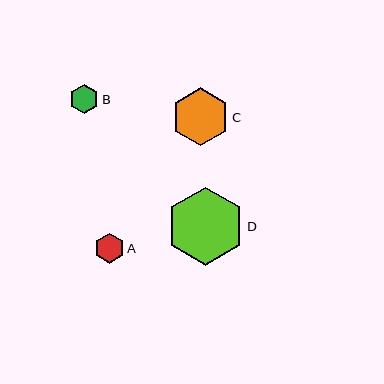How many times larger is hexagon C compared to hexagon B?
Hexagon C is approximately 2.0 times the size of hexagon B.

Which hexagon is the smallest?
Hexagon B is the smallest with a size of approximately 29 pixels.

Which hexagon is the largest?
Hexagon D is the largest with a size of approximately 78 pixels.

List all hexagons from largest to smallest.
From largest to smallest: D, C, A, B.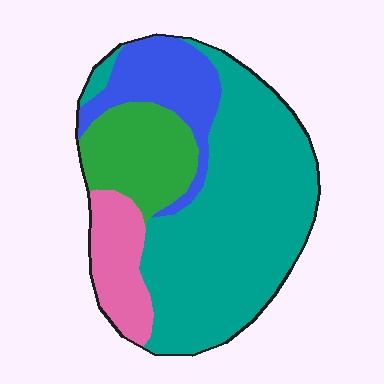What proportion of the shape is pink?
Pink takes up about one eighth (1/8) of the shape.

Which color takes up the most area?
Teal, at roughly 55%.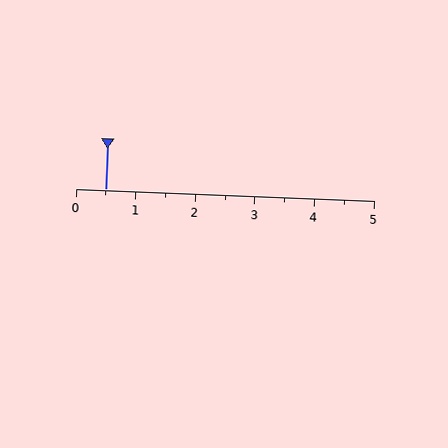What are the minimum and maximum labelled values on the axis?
The axis runs from 0 to 5.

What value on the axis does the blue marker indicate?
The marker indicates approximately 0.5.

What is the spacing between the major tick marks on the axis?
The major ticks are spaced 1 apart.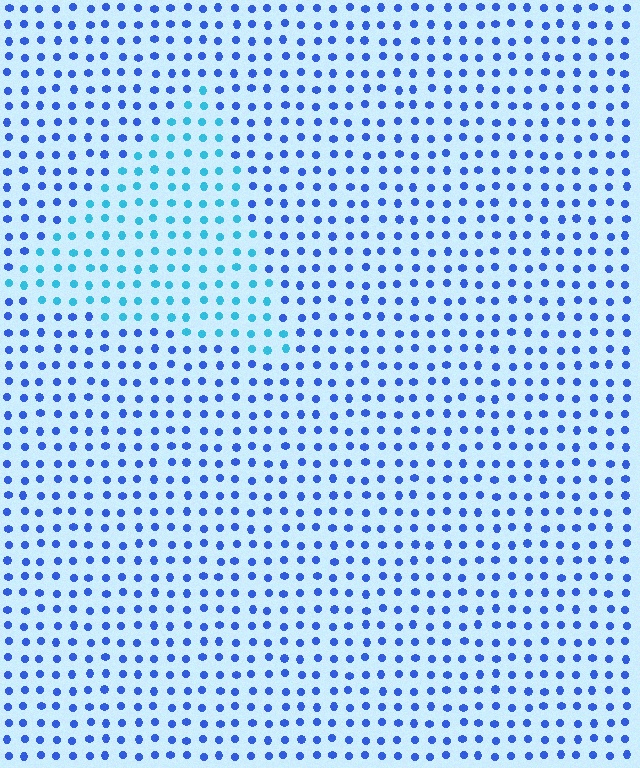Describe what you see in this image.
The image is filled with small blue elements in a uniform arrangement. A triangle-shaped region is visible where the elements are tinted to a slightly different hue, forming a subtle color boundary.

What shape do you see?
I see a triangle.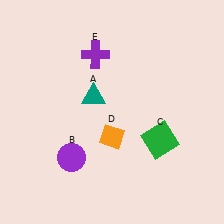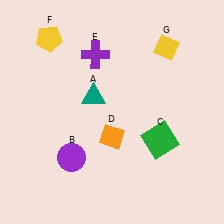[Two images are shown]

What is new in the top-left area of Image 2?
A yellow pentagon (F) was added in the top-left area of Image 2.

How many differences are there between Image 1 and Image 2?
There are 2 differences between the two images.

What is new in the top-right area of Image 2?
A yellow diamond (G) was added in the top-right area of Image 2.